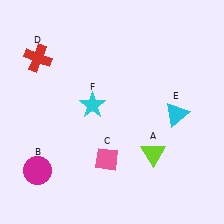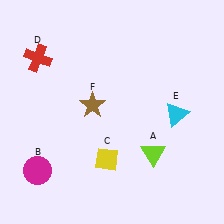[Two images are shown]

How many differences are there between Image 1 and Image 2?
There are 2 differences between the two images.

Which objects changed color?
C changed from pink to yellow. F changed from cyan to brown.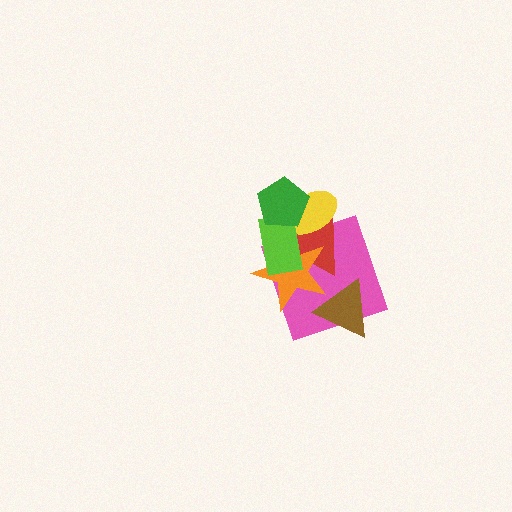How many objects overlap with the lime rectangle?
5 objects overlap with the lime rectangle.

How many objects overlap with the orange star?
4 objects overlap with the orange star.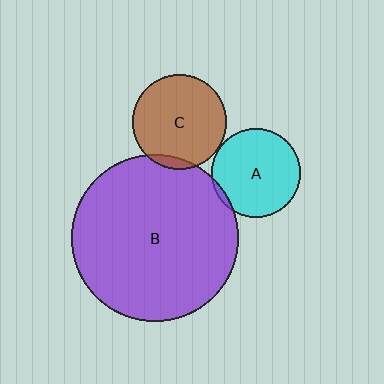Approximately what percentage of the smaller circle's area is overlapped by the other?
Approximately 5%.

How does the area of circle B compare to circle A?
Approximately 3.5 times.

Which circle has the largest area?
Circle B (purple).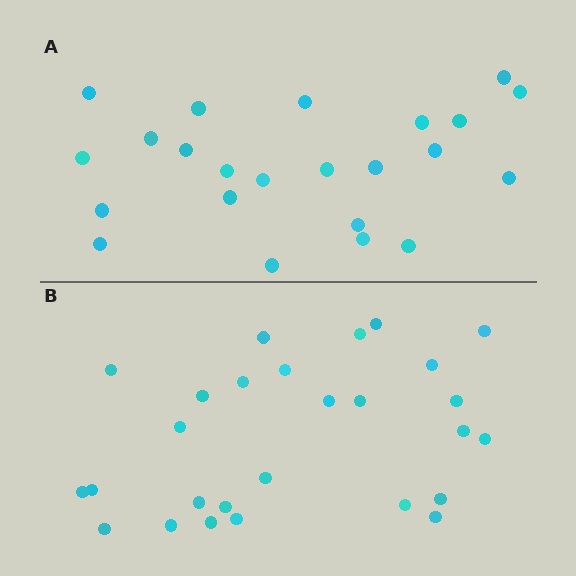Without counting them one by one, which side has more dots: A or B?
Region B (the bottom region) has more dots.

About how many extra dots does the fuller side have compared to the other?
Region B has about 4 more dots than region A.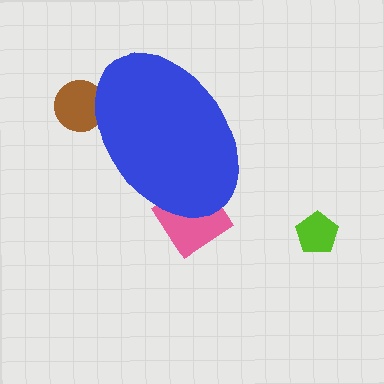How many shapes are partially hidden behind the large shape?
2 shapes are partially hidden.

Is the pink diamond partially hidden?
Yes, the pink diamond is partially hidden behind the blue ellipse.